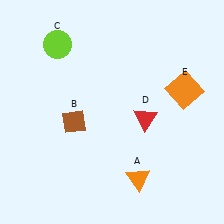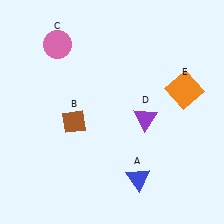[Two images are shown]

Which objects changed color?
A changed from orange to blue. C changed from lime to pink. D changed from red to purple.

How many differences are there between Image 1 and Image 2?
There are 3 differences between the two images.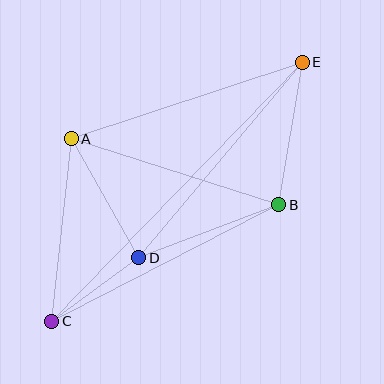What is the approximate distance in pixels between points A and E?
The distance between A and E is approximately 243 pixels.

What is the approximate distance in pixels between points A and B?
The distance between A and B is approximately 218 pixels.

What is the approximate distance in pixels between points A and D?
The distance between A and D is approximately 137 pixels.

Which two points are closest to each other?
Points C and D are closest to each other.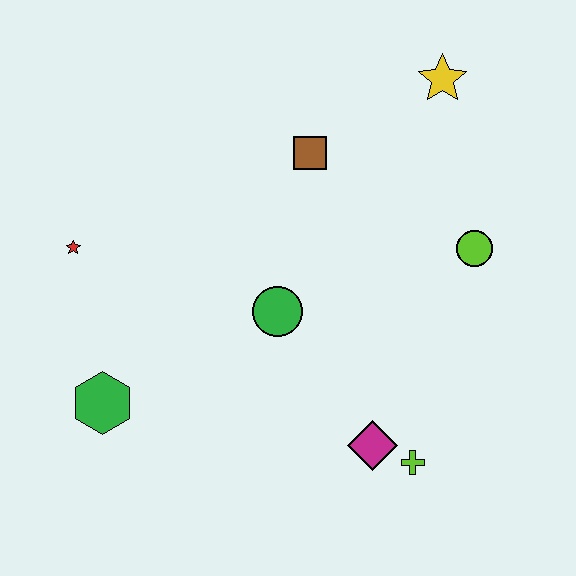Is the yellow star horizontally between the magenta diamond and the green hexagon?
No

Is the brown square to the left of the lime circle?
Yes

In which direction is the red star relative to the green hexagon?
The red star is above the green hexagon.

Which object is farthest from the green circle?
The yellow star is farthest from the green circle.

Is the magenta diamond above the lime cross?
Yes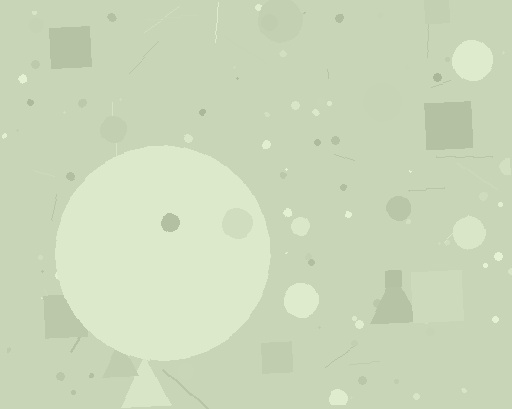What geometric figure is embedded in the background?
A circle is embedded in the background.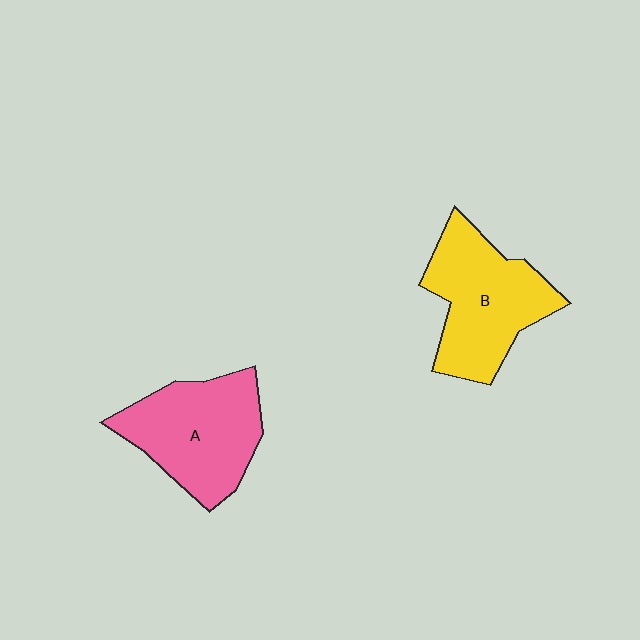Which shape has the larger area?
Shape B (yellow).